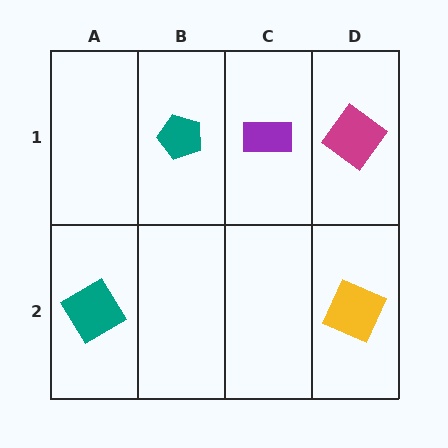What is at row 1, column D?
A magenta diamond.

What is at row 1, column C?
A purple rectangle.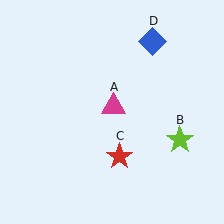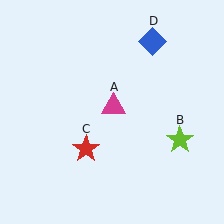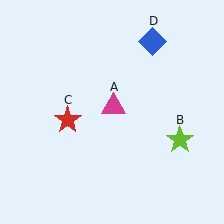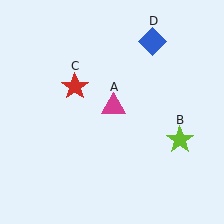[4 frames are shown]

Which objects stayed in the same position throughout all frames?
Magenta triangle (object A) and lime star (object B) and blue diamond (object D) remained stationary.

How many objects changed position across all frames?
1 object changed position: red star (object C).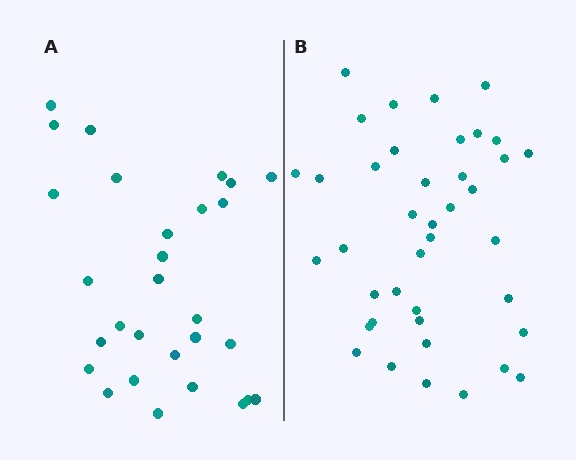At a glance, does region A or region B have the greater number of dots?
Region B (the right region) has more dots.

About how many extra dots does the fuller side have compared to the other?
Region B has roughly 12 or so more dots than region A.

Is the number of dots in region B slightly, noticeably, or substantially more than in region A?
Region B has noticeably more, but not dramatically so. The ratio is roughly 1.4 to 1.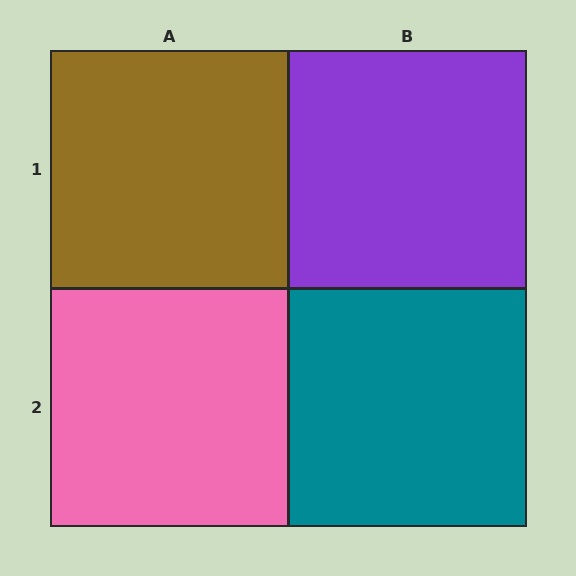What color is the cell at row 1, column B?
Purple.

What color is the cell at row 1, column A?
Brown.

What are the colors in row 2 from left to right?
Pink, teal.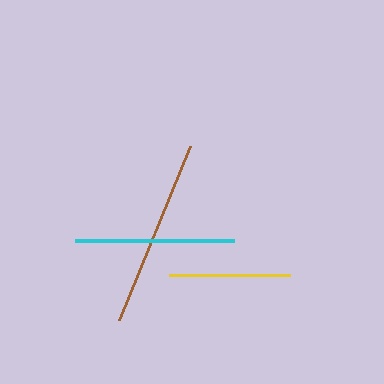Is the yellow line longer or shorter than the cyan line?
The cyan line is longer than the yellow line.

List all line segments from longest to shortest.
From longest to shortest: brown, cyan, yellow.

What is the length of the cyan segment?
The cyan segment is approximately 159 pixels long.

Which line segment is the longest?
The brown line is the longest at approximately 188 pixels.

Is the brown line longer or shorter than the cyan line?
The brown line is longer than the cyan line.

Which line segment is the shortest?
The yellow line is the shortest at approximately 121 pixels.